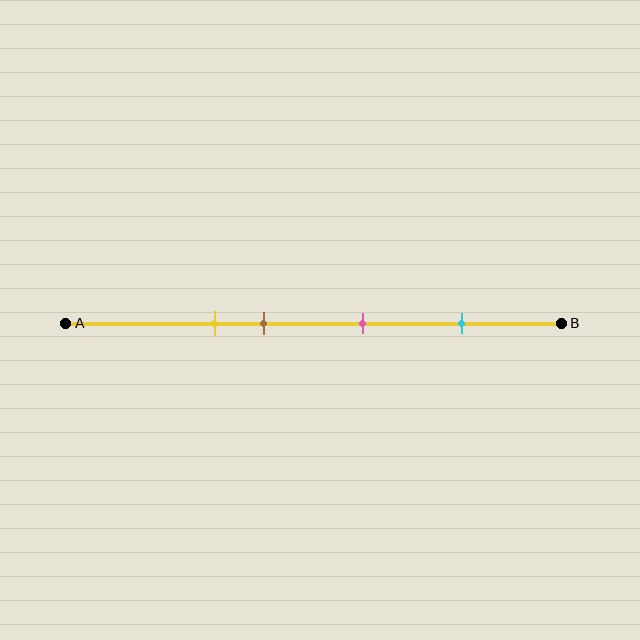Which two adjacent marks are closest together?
The yellow and brown marks are the closest adjacent pair.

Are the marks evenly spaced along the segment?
No, the marks are not evenly spaced.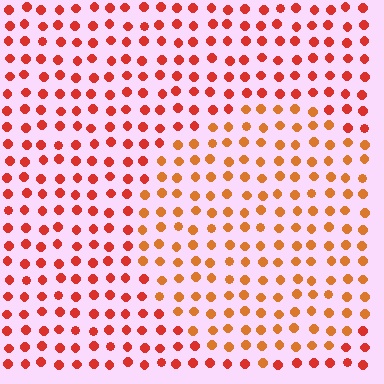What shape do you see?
I see a circle.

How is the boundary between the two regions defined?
The boundary is defined purely by a slight shift in hue (about 25 degrees). Spacing, size, and orientation are identical on both sides.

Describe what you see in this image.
The image is filled with small red elements in a uniform arrangement. A circle-shaped region is visible where the elements are tinted to a slightly different hue, forming a subtle color boundary.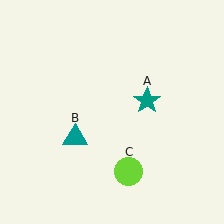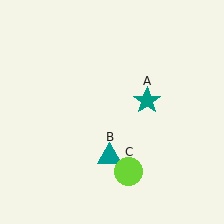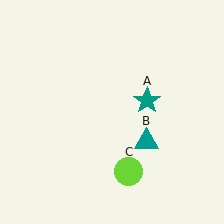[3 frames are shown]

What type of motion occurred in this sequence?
The teal triangle (object B) rotated counterclockwise around the center of the scene.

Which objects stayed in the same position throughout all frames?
Teal star (object A) and lime circle (object C) remained stationary.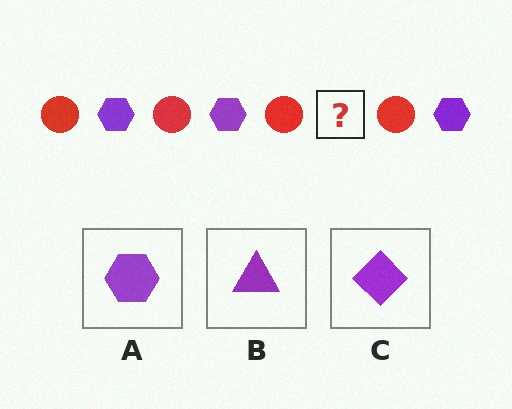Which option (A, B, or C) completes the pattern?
A.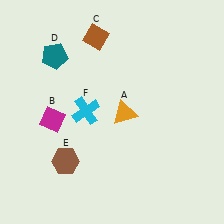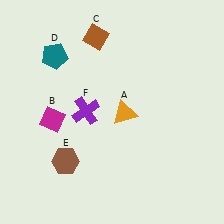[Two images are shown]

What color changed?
The cross (F) changed from cyan in Image 1 to purple in Image 2.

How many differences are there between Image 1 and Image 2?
There is 1 difference between the two images.